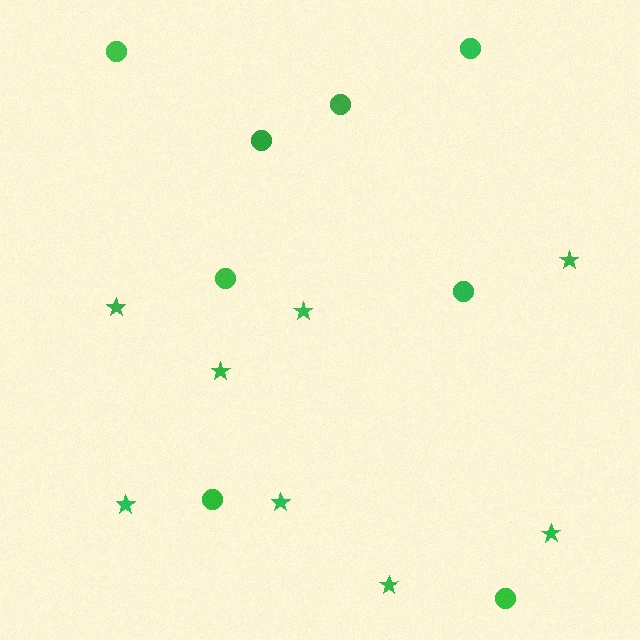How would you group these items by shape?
There are 2 groups: one group of stars (8) and one group of circles (8).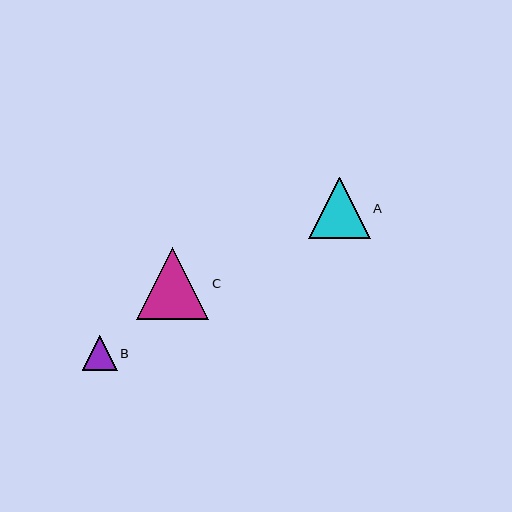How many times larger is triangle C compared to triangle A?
Triangle C is approximately 1.2 times the size of triangle A.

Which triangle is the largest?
Triangle C is the largest with a size of approximately 72 pixels.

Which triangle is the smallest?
Triangle B is the smallest with a size of approximately 35 pixels.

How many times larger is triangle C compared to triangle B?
Triangle C is approximately 2.1 times the size of triangle B.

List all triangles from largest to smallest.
From largest to smallest: C, A, B.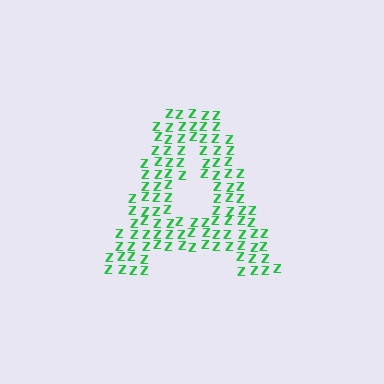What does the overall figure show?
The overall figure shows the letter A.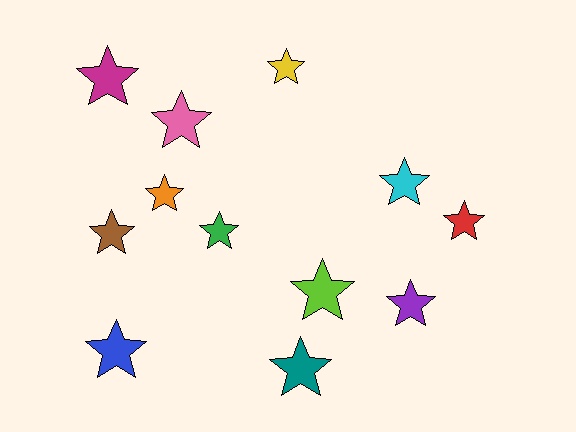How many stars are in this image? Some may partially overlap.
There are 12 stars.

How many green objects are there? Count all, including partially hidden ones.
There is 1 green object.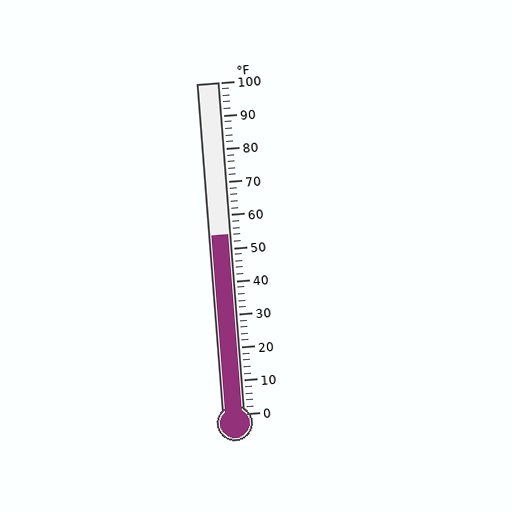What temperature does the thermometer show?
The thermometer shows approximately 54°F.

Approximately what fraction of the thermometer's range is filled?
The thermometer is filled to approximately 55% of its range.